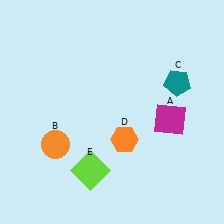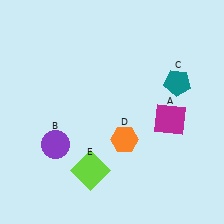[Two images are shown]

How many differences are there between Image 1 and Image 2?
There is 1 difference between the two images.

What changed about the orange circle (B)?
In Image 1, B is orange. In Image 2, it changed to purple.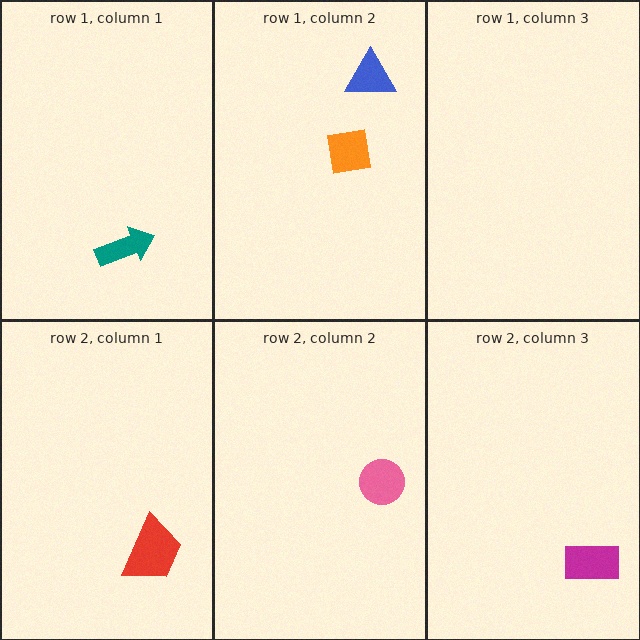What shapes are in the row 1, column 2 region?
The orange square, the blue triangle.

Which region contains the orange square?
The row 1, column 2 region.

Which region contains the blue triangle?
The row 1, column 2 region.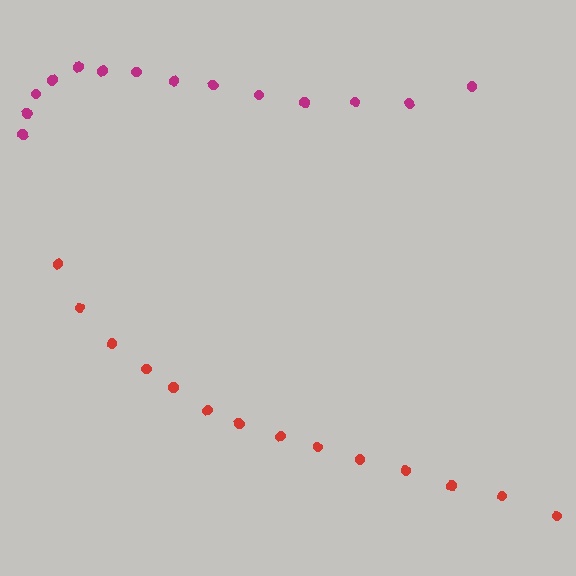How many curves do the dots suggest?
There are 2 distinct paths.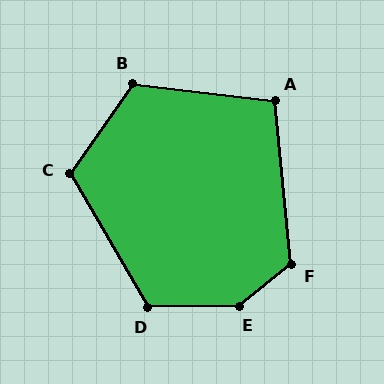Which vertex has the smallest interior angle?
A, at approximately 103 degrees.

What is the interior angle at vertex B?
Approximately 118 degrees (obtuse).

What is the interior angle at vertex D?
Approximately 119 degrees (obtuse).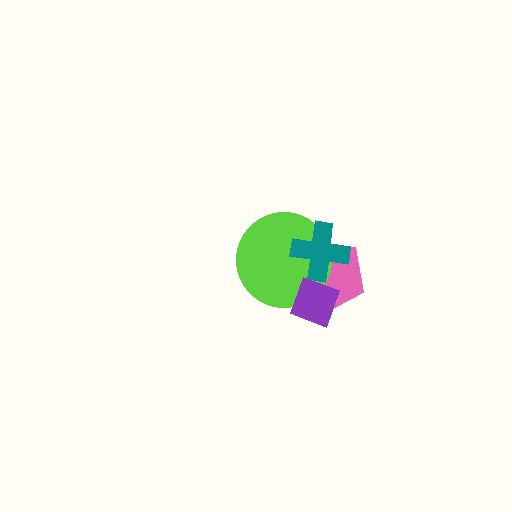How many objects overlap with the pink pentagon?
3 objects overlap with the pink pentagon.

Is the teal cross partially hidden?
Yes, it is partially covered by another shape.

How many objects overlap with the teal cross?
3 objects overlap with the teal cross.